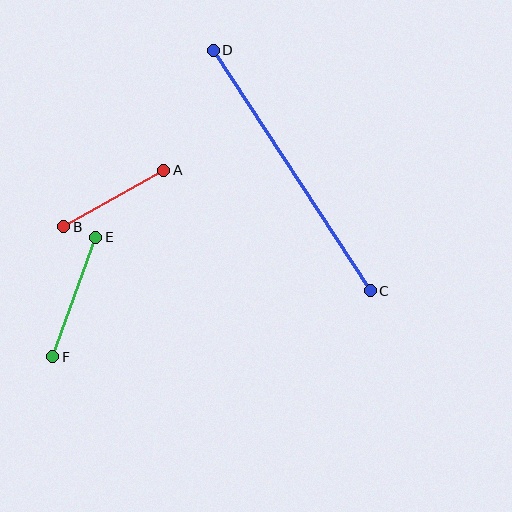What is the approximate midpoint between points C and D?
The midpoint is at approximately (292, 170) pixels.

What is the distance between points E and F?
The distance is approximately 127 pixels.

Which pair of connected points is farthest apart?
Points C and D are farthest apart.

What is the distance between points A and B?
The distance is approximately 115 pixels.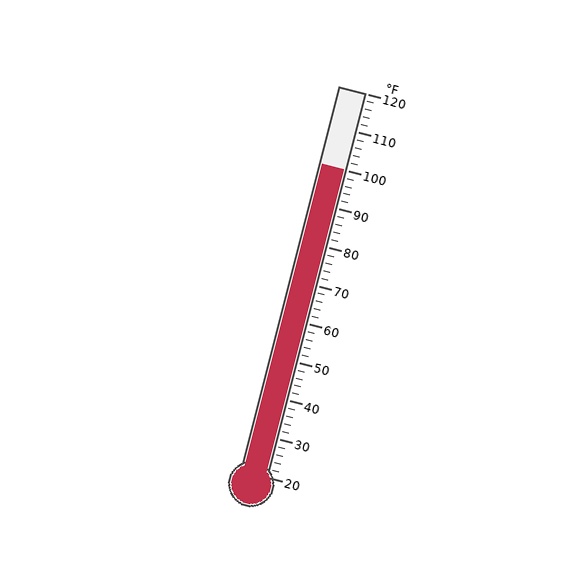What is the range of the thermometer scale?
The thermometer scale ranges from 20°F to 120°F.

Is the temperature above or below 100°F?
The temperature is at 100°F.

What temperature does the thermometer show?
The thermometer shows approximately 100°F.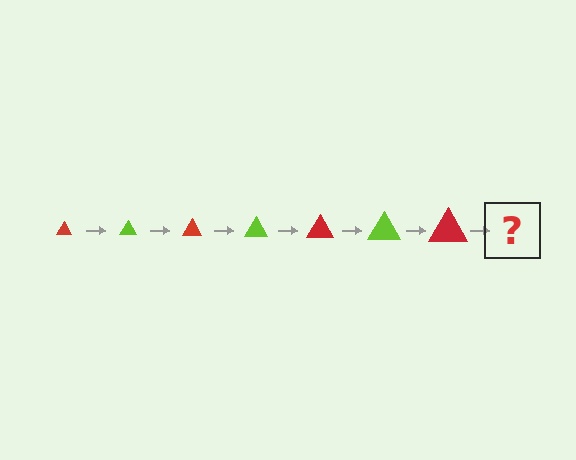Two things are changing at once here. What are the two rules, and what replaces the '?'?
The two rules are that the triangle grows larger each step and the color cycles through red and lime. The '?' should be a lime triangle, larger than the previous one.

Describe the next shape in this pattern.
It should be a lime triangle, larger than the previous one.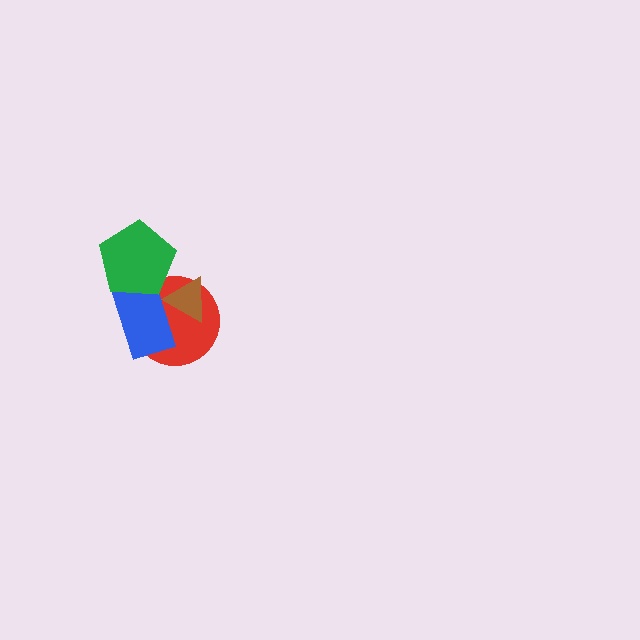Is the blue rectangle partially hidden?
Yes, it is partially covered by another shape.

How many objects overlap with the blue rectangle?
3 objects overlap with the blue rectangle.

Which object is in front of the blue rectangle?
The green pentagon is in front of the blue rectangle.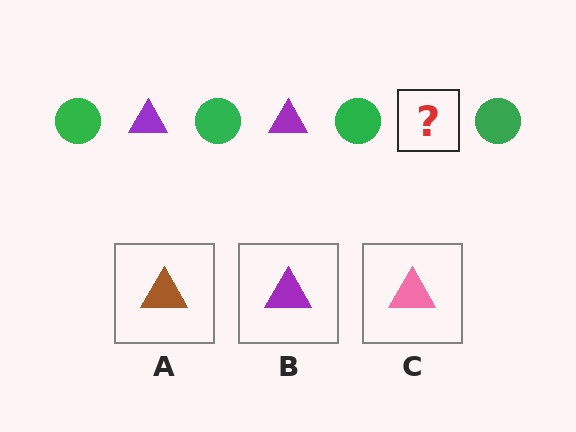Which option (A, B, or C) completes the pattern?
B.